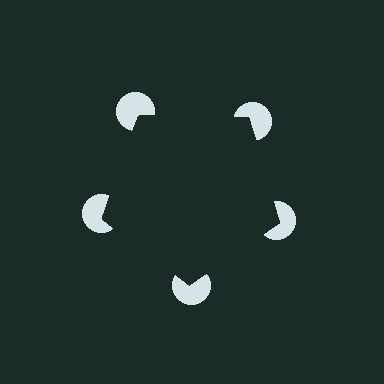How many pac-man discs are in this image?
There are 5 — one at each vertex of the illusory pentagon.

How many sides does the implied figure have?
5 sides.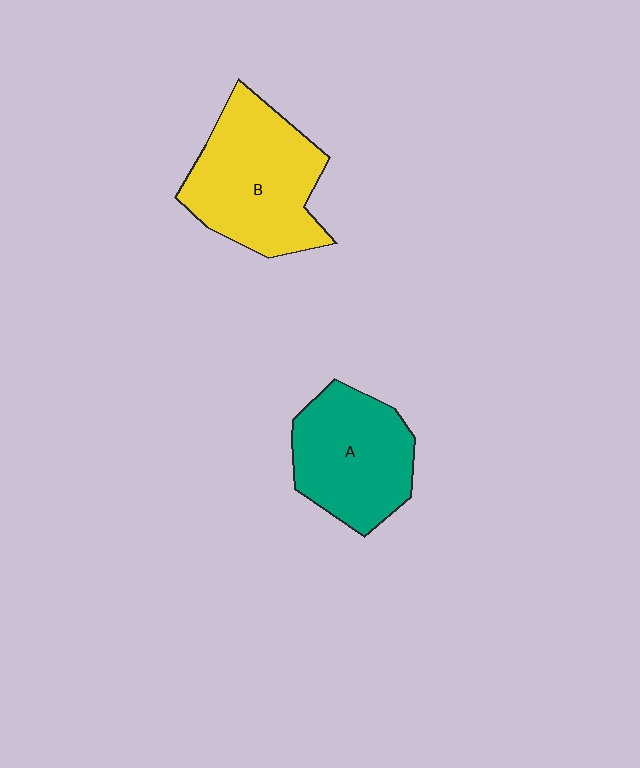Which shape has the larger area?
Shape B (yellow).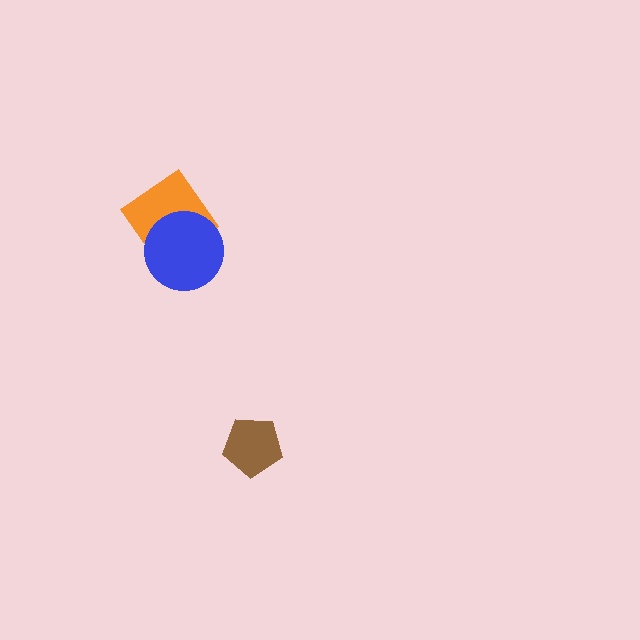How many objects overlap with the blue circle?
1 object overlaps with the blue circle.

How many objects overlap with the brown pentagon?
0 objects overlap with the brown pentagon.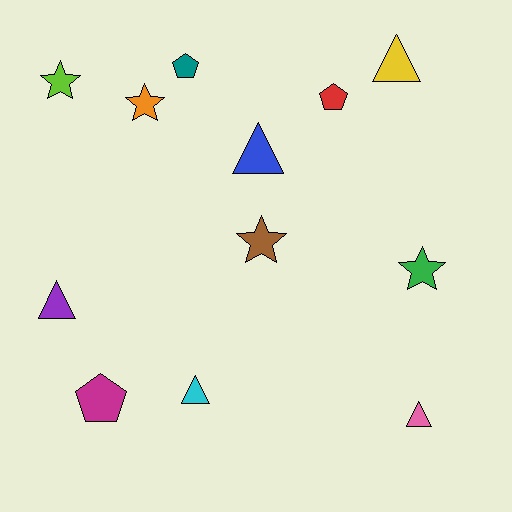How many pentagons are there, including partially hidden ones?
There are 3 pentagons.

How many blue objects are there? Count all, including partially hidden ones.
There is 1 blue object.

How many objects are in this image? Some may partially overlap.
There are 12 objects.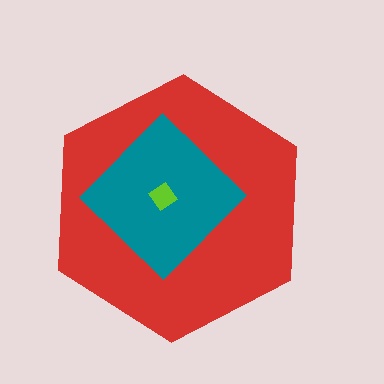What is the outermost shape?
The red hexagon.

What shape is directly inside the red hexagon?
The teal diamond.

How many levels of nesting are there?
3.